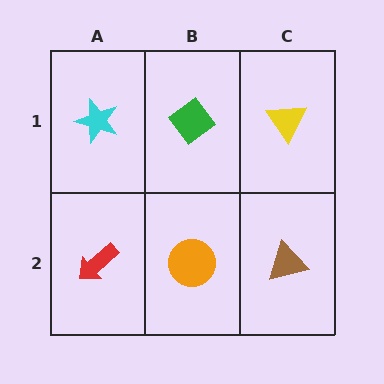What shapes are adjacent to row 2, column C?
A yellow triangle (row 1, column C), an orange circle (row 2, column B).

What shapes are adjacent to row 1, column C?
A brown triangle (row 2, column C), a green diamond (row 1, column B).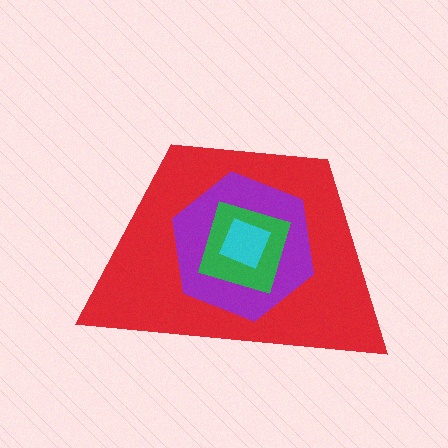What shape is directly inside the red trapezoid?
The purple hexagon.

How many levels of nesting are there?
4.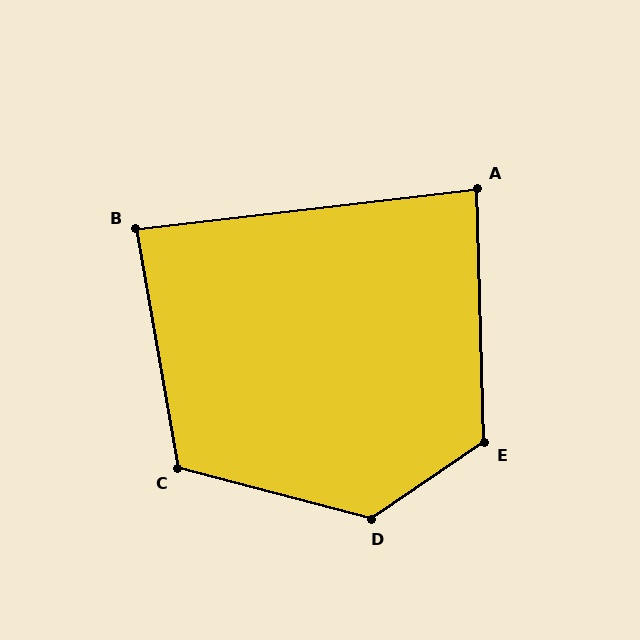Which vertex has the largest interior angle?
D, at approximately 131 degrees.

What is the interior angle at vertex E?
Approximately 122 degrees (obtuse).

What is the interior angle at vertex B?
Approximately 87 degrees (approximately right).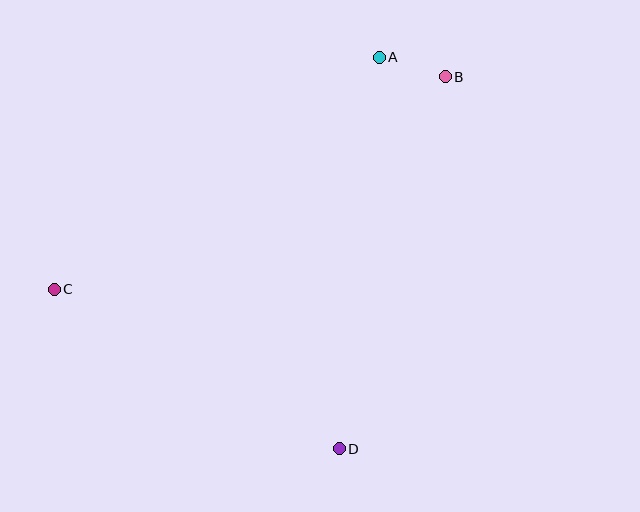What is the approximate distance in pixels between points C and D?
The distance between C and D is approximately 326 pixels.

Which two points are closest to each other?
Points A and B are closest to each other.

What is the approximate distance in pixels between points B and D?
The distance between B and D is approximately 387 pixels.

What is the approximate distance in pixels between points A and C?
The distance between A and C is approximately 399 pixels.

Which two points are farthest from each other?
Points B and C are farthest from each other.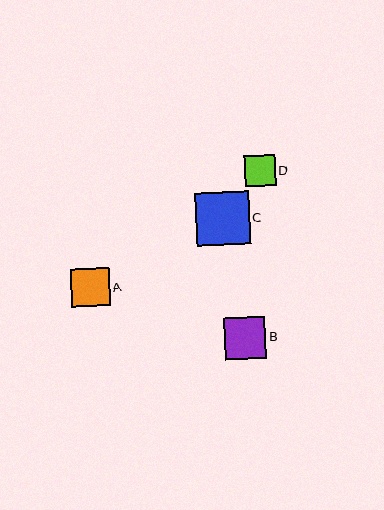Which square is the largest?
Square C is the largest with a size of approximately 53 pixels.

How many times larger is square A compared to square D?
Square A is approximately 1.2 times the size of square D.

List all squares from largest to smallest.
From largest to smallest: C, B, A, D.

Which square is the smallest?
Square D is the smallest with a size of approximately 31 pixels.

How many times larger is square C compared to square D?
Square C is approximately 1.7 times the size of square D.